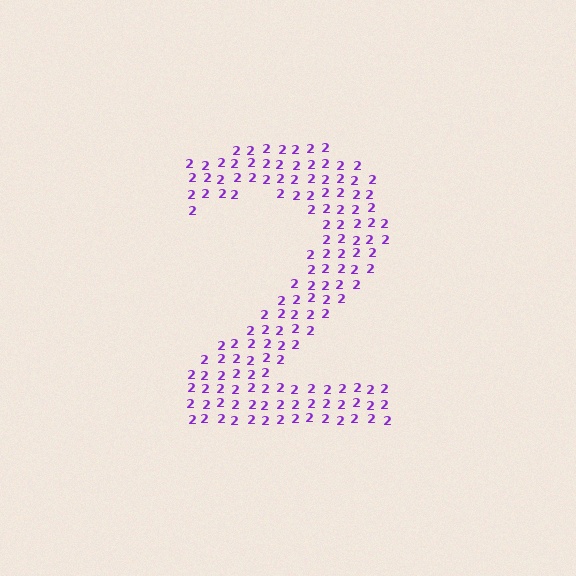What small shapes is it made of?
It is made of small digit 2's.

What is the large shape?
The large shape is the digit 2.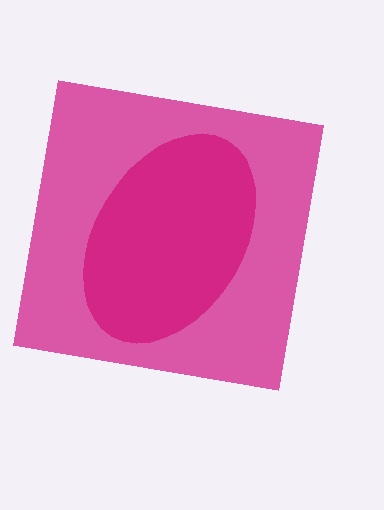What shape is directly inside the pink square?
The magenta ellipse.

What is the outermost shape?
The pink square.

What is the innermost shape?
The magenta ellipse.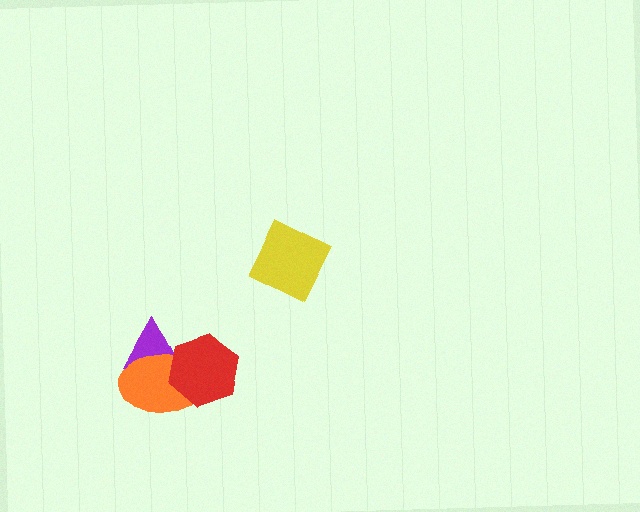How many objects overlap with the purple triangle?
2 objects overlap with the purple triangle.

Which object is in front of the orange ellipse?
The red hexagon is in front of the orange ellipse.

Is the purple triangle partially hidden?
Yes, it is partially covered by another shape.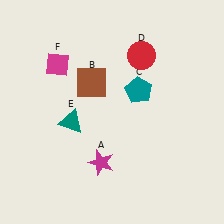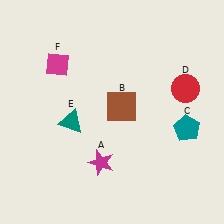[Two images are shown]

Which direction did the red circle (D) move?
The red circle (D) moved right.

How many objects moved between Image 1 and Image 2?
3 objects moved between the two images.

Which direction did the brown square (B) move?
The brown square (B) moved right.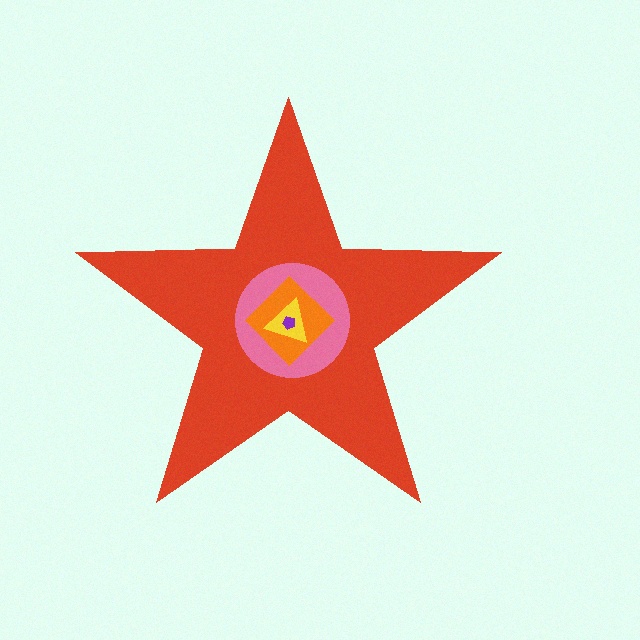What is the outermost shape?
The red star.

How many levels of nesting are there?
5.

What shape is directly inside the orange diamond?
The yellow triangle.